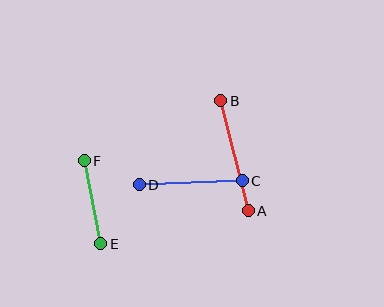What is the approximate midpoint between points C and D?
The midpoint is at approximately (191, 183) pixels.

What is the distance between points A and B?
The distance is approximately 113 pixels.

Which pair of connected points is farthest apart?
Points A and B are farthest apart.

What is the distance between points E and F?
The distance is approximately 85 pixels.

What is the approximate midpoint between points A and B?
The midpoint is at approximately (235, 156) pixels.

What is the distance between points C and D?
The distance is approximately 103 pixels.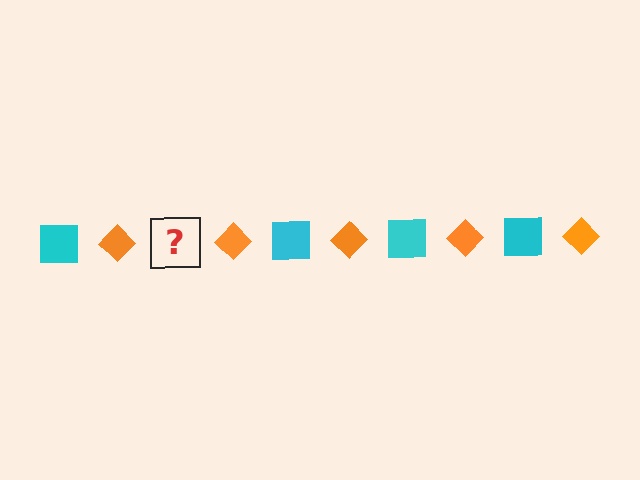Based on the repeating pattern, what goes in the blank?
The blank should be a cyan square.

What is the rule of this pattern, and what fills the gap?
The rule is that the pattern alternates between cyan square and orange diamond. The gap should be filled with a cyan square.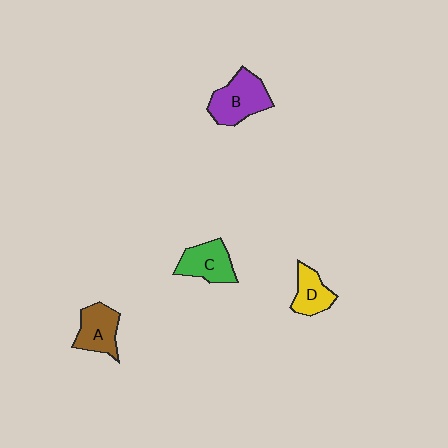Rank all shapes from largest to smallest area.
From largest to smallest: B (purple), C (green), A (brown), D (yellow).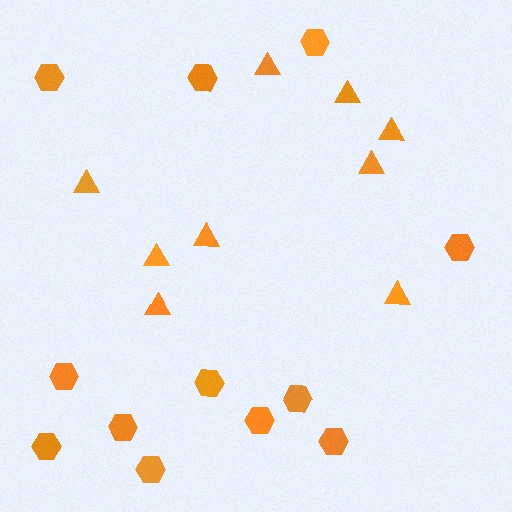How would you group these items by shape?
There are 2 groups: one group of triangles (9) and one group of hexagons (12).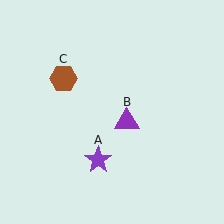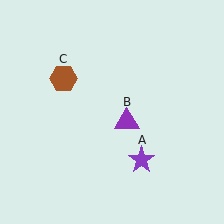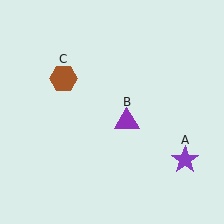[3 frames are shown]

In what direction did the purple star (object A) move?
The purple star (object A) moved right.